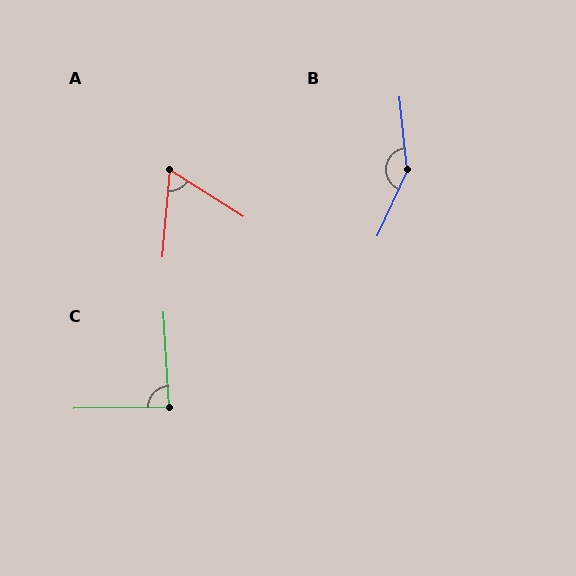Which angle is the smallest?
A, at approximately 63 degrees.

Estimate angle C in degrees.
Approximately 88 degrees.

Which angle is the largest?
B, at approximately 149 degrees.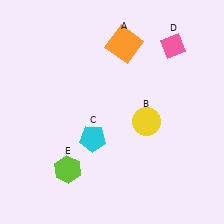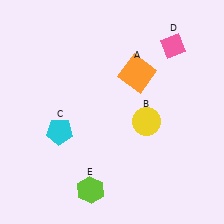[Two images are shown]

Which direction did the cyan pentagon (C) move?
The cyan pentagon (C) moved left.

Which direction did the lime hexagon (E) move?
The lime hexagon (E) moved right.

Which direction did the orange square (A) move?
The orange square (A) moved down.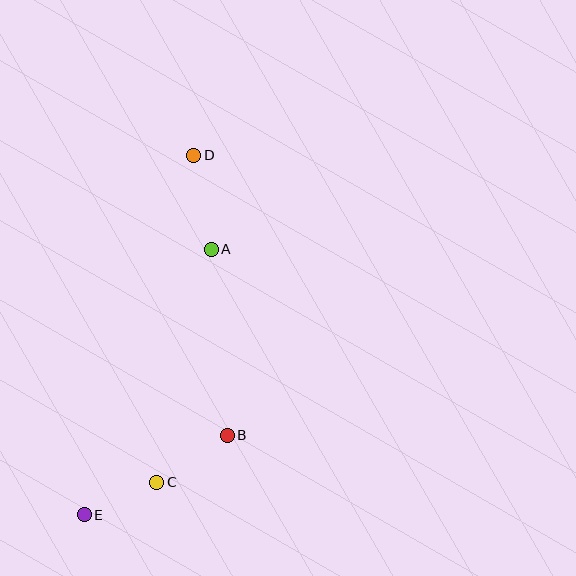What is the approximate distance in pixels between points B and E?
The distance between B and E is approximately 164 pixels.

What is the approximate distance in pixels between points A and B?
The distance between A and B is approximately 187 pixels.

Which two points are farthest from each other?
Points D and E are farthest from each other.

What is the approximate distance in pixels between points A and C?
The distance between A and C is approximately 239 pixels.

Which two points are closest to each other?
Points C and E are closest to each other.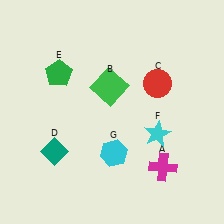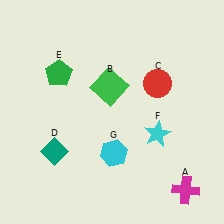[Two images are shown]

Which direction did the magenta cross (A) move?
The magenta cross (A) moved right.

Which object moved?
The magenta cross (A) moved right.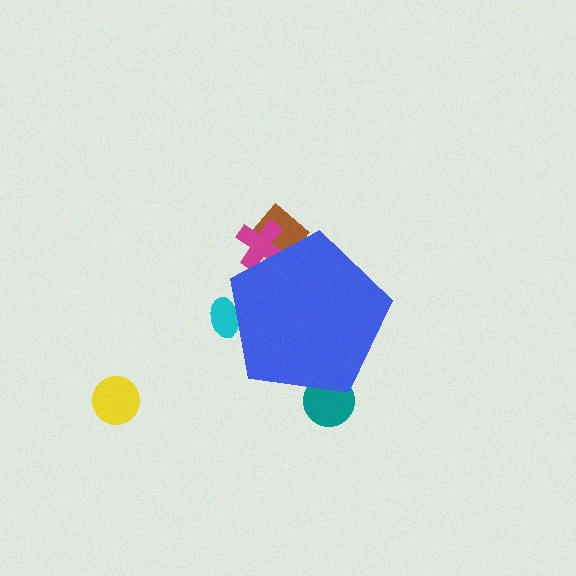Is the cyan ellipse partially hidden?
Yes, the cyan ellipse is partially hidden behind the blue pentagon.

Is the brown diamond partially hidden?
Yes, the brown diamond is partially hidden behind the blue pentagon.